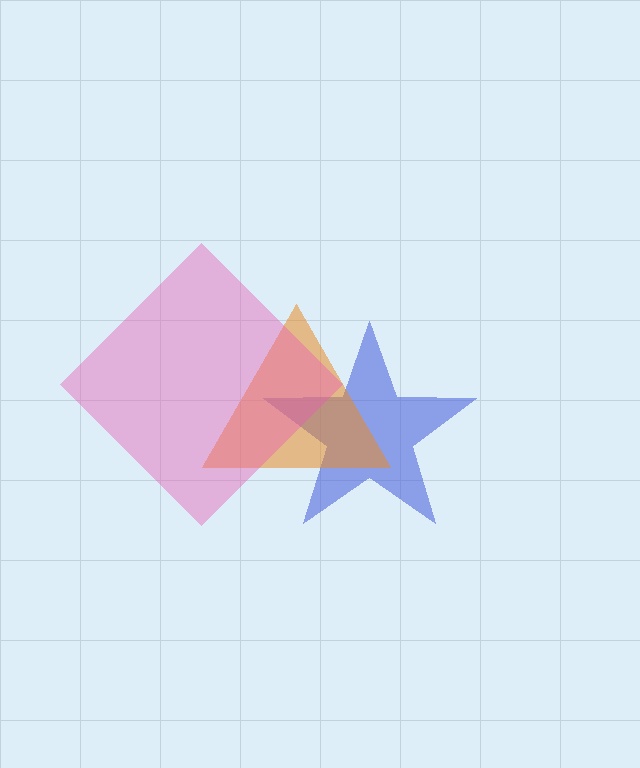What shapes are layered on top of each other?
The layered shapes are: a blue star, an orange triangle, a pink diamond.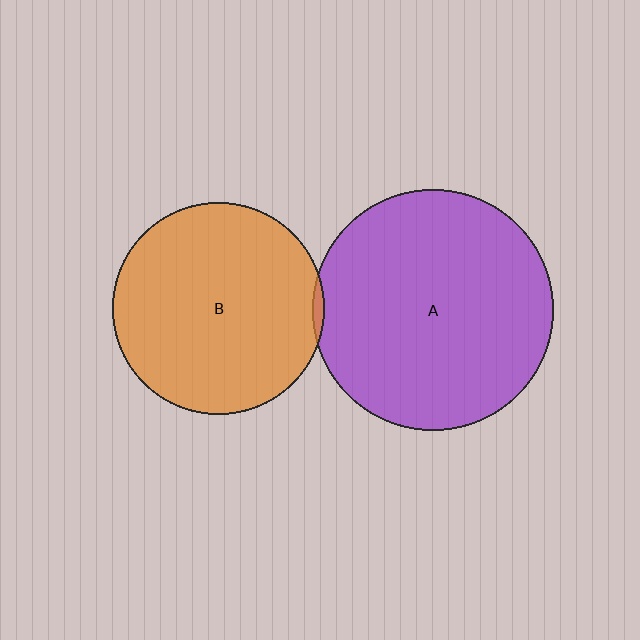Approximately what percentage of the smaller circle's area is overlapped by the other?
Approximately 5%.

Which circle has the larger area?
Circle A (purple).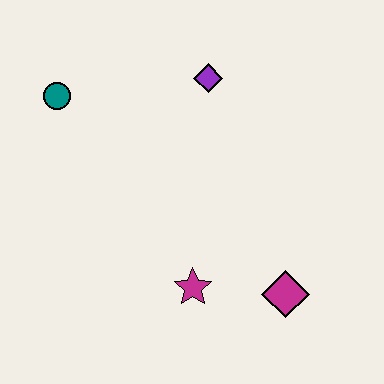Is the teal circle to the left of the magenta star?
Yes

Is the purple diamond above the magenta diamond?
Yes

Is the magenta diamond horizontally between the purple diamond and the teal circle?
No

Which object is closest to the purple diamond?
The teal circle is closest to the purple diamond.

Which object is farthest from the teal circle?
The magenta diamond is farthest from the teal circle.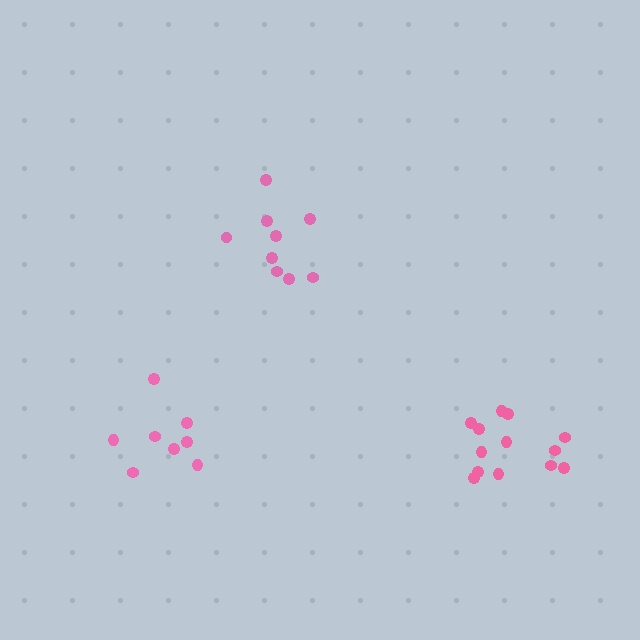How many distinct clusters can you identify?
There are 3 distinct clusters.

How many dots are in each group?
Group 1: 13 dots, Group 2: 9 dots, Group 3: 8 dots (30 total).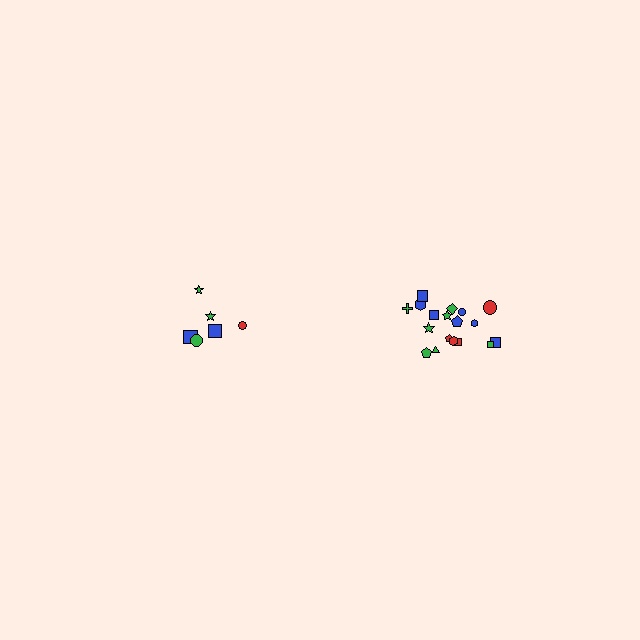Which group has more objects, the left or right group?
The right group.